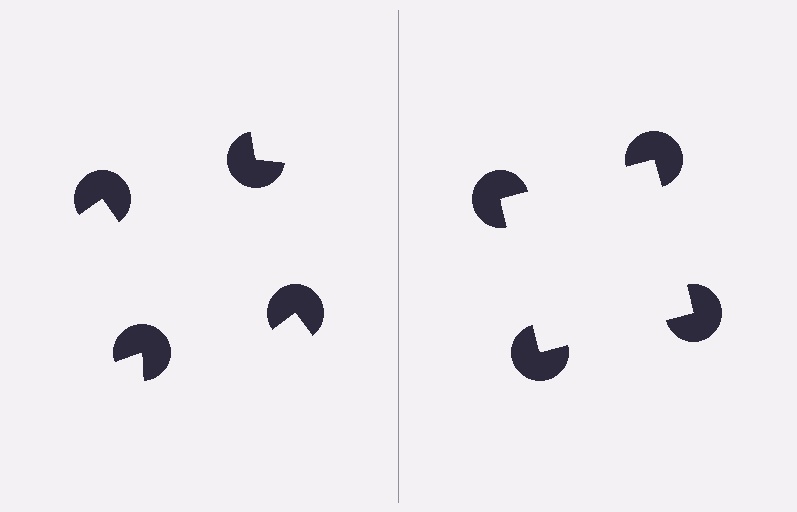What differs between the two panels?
The pac-man discs are positioned identically on both sides; only the wedge orientations differ. On the right they align to a square; on the left they are misaligned.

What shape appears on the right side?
An illusory square.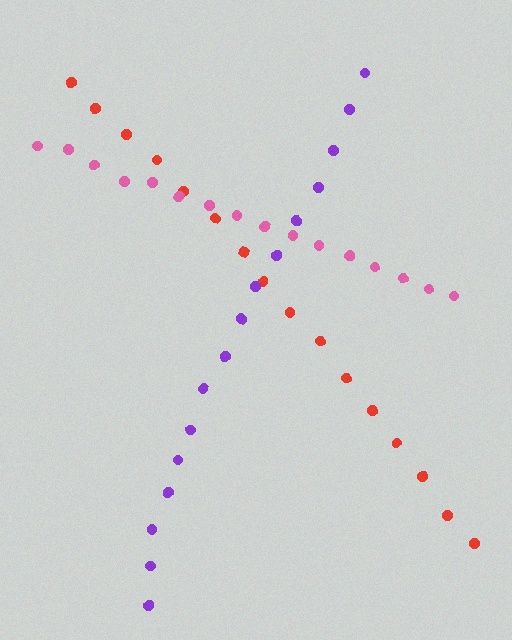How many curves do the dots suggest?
There are 3 distinct paths.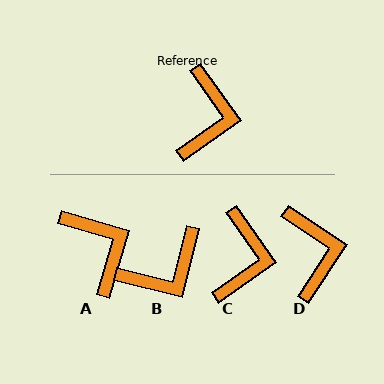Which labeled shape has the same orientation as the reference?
C.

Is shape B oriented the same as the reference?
No, it is off by about 49 degrees.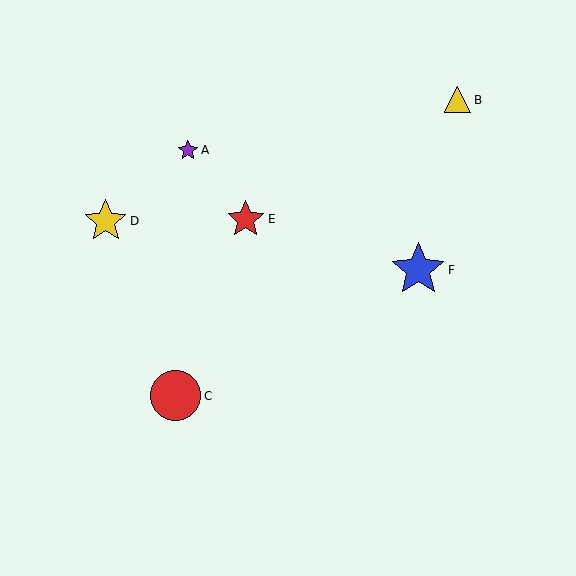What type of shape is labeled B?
Shape B is a yellow triangle.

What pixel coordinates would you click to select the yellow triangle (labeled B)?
Click at (458, 100) to select the yellow triangle B.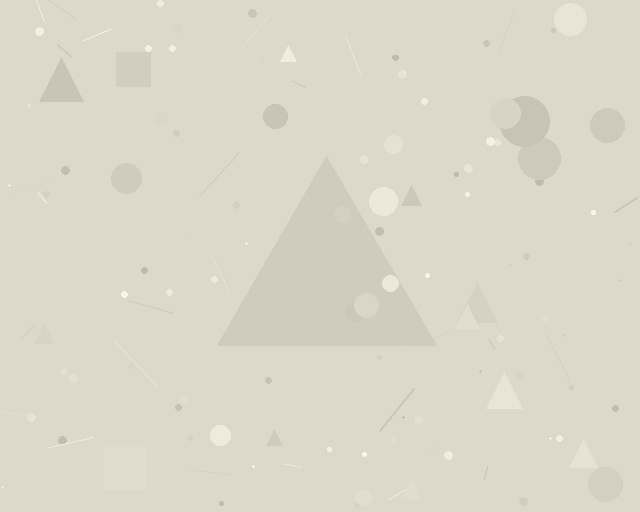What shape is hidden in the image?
A triangle is hidden in the image.